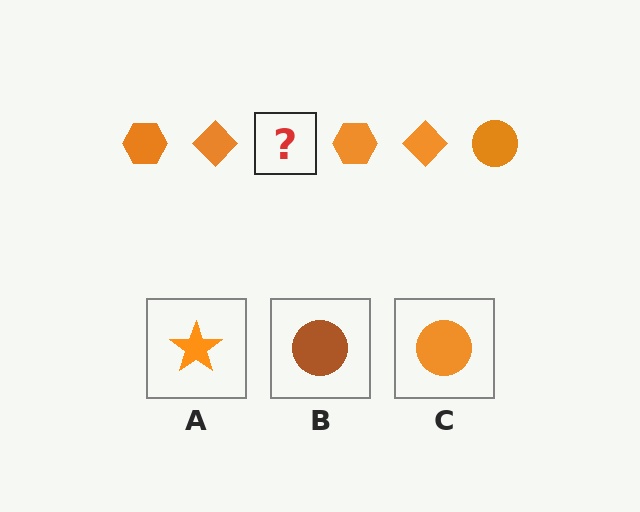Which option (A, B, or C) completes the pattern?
C.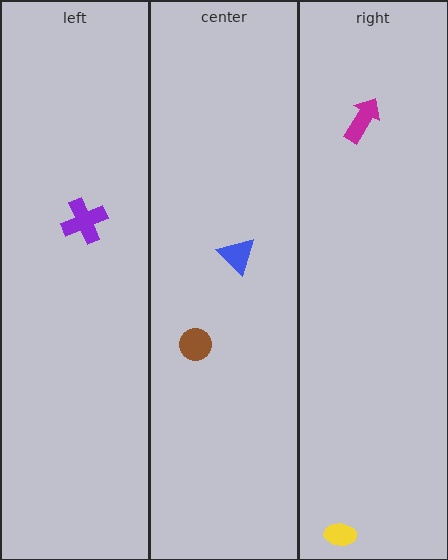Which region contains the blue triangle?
The center region.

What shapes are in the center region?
The brown circle, the blue triangle.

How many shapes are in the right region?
2.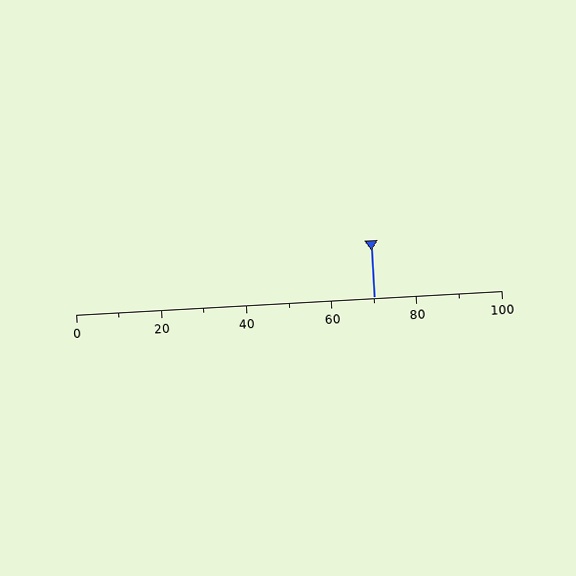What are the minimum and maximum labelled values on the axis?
The axis runs from 0 to 100.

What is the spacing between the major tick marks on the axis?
The major ticks are spaced 20 apart.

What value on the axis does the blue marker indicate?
The marker indicates approximately 70.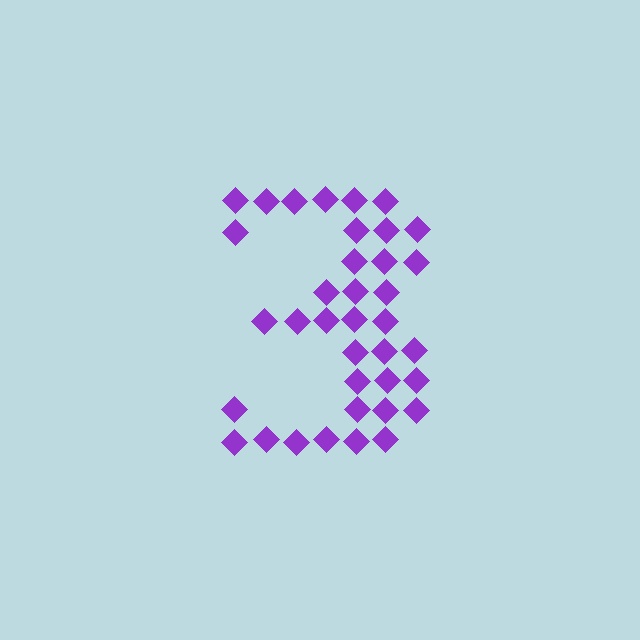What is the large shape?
The large shape is the digit 3.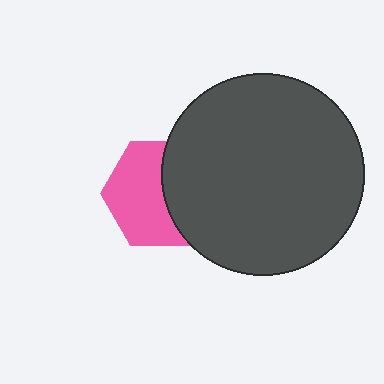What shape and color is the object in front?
The object in front is a dark gray circle.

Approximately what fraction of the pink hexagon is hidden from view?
Roughly 41% of the pink hexagon is hidden behind the dark gray circle.